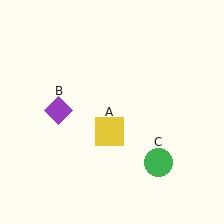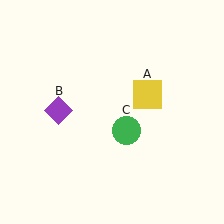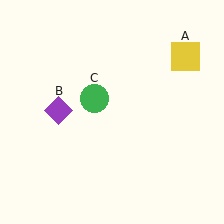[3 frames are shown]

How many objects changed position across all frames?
2 objects changed position: yellow square (object A), green circle (object C).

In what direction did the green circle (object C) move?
The green circle (object C) moved up and to the left.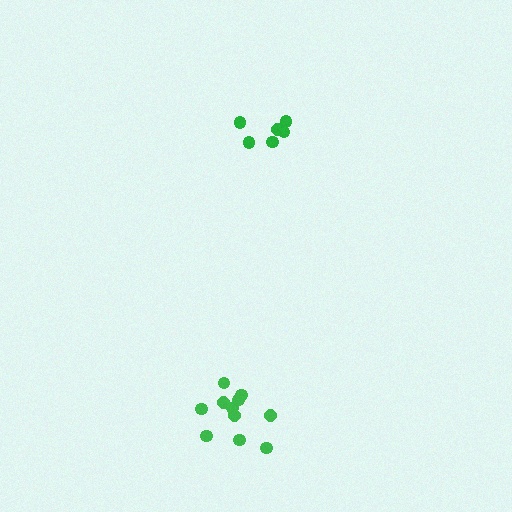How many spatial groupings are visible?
There are 2 spatial groupings.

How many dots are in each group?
Group 1: 6 dots, Group 2: 11 dots (17 total).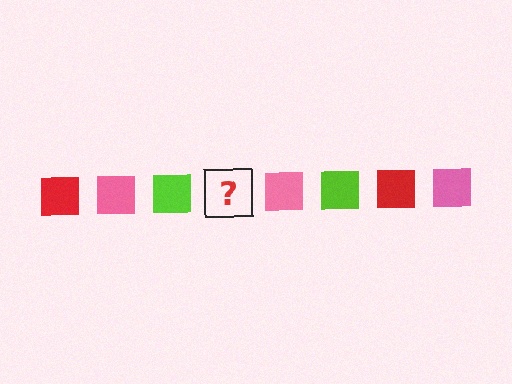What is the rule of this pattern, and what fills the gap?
The rule is that the pattern cycles through red, pink, lime squares. The gap should be filled with a red square.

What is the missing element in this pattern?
The missing element is a red square.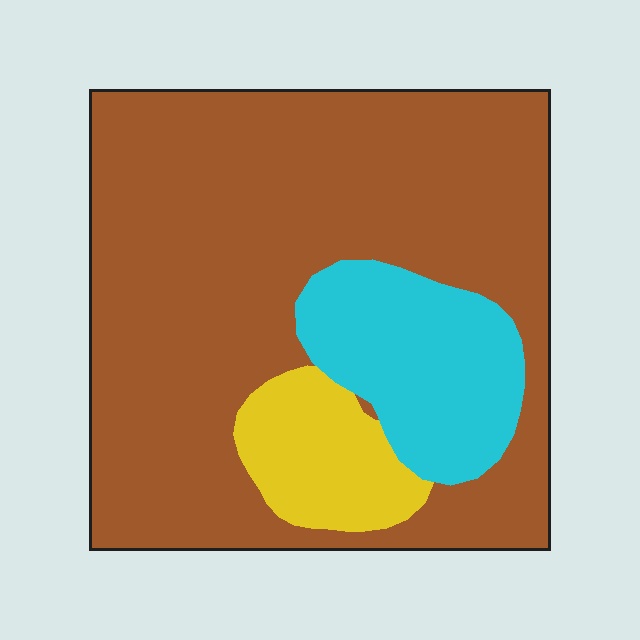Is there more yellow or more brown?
Brown.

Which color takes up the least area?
Yellow, at roughly 10%.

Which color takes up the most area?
Brown, at roughly 75%.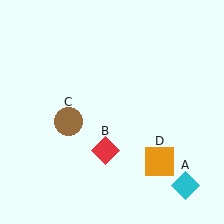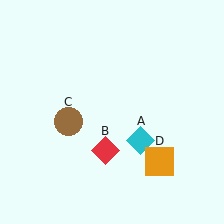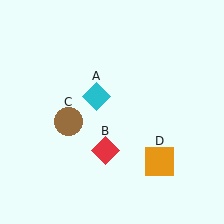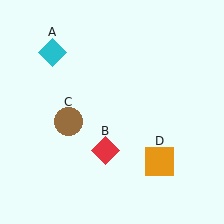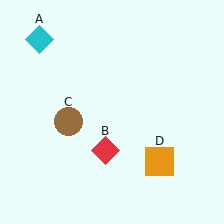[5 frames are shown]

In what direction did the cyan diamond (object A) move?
The cyan diamond (object A) moved up and to the left.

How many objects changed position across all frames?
1 object changed position: cyan diamond (object A).